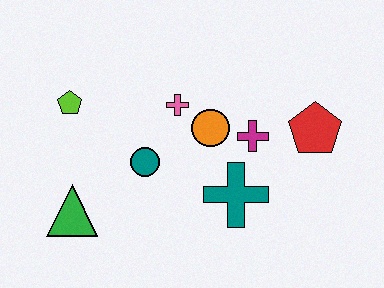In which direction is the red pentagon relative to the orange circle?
The red pentagon is to the right of the orange circle.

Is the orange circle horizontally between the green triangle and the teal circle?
No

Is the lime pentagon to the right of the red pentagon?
No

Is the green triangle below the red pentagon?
Yes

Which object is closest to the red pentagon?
The magenta cross is closest to the red pentagon.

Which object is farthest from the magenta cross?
The green triangle is farthest from the magenta cross.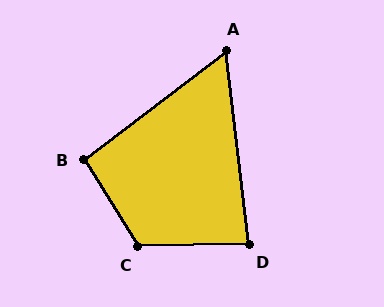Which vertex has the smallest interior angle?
A, at approximately 60 degrees.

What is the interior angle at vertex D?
Approximately 84 degrees (acute).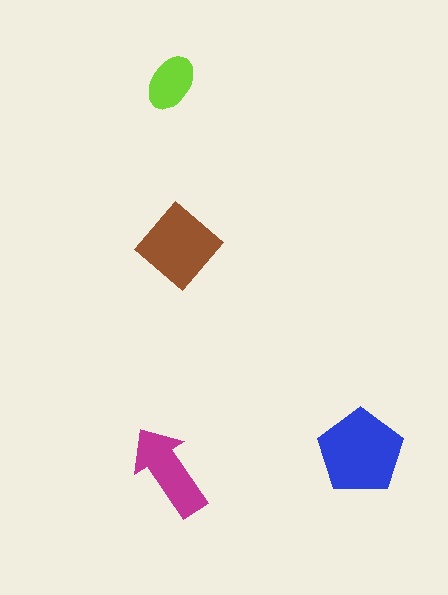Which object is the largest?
The blue pentagon.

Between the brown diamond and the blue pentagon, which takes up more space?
The blue pentagon.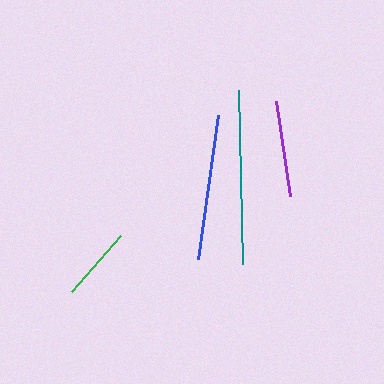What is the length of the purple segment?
The purple segment is approximately 96 pixels long.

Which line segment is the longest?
The teal line is the longest at approximately 174 pixels.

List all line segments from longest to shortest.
From longest to shortest: teal, blue, purple, green.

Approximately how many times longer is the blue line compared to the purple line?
The blue line is approximately 1.5 times the length of the purple line.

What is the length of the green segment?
The green segment is approximately 74 pixels long.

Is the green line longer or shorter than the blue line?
The blue line is longer than the green line.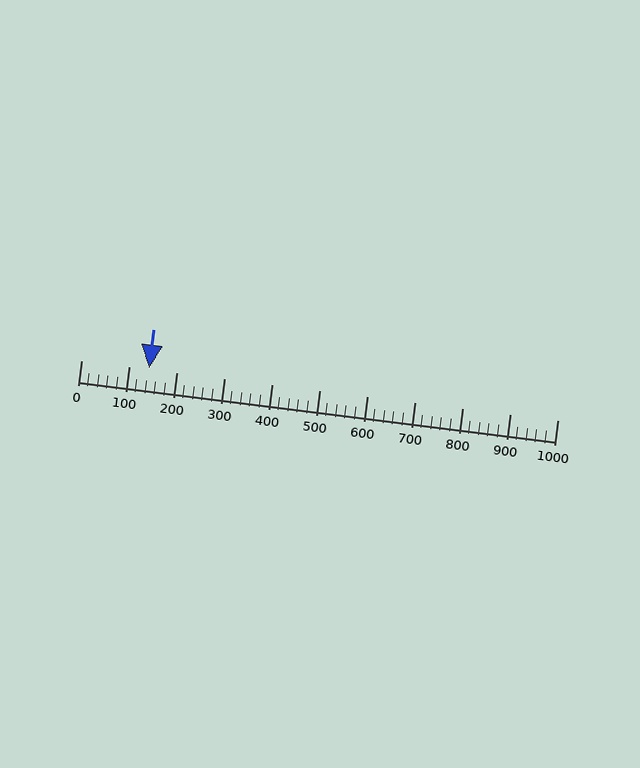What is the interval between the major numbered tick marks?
The major tick marks are spaced 100 units apart.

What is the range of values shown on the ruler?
The ruler shows values from 0 to 1000.